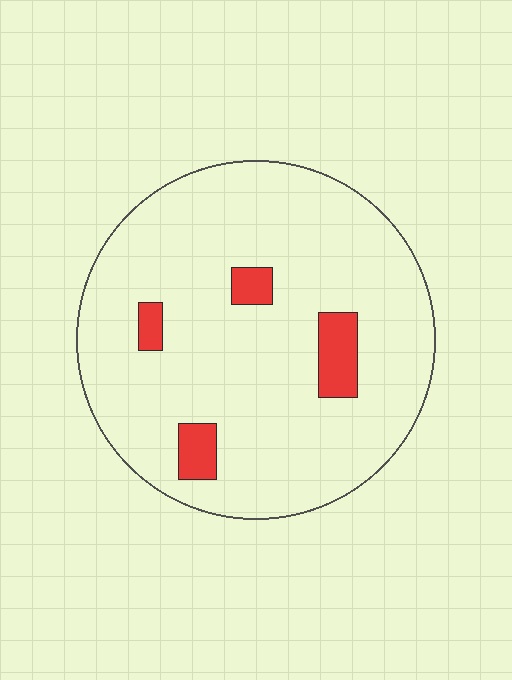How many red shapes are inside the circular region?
4.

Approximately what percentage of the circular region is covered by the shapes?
Approximately 10%.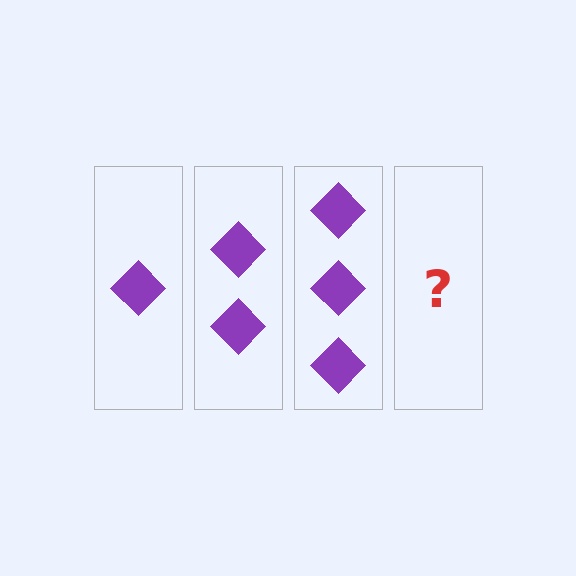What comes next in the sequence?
The next element should be 4 diamonds.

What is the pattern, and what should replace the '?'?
The pattern is that each step adds one more diamond. The '?' should be 4 diamonds.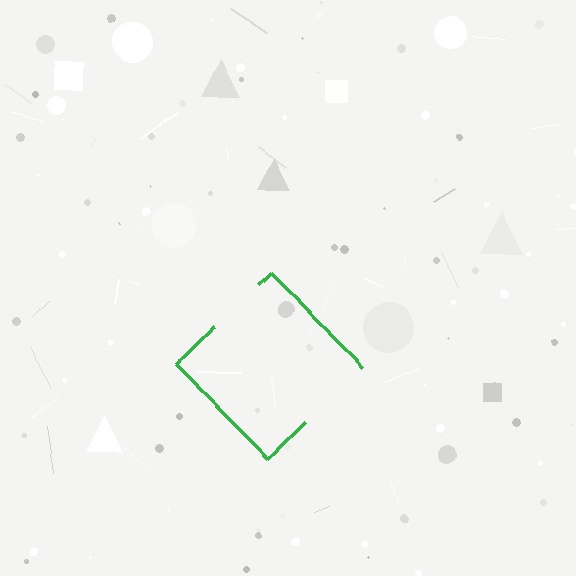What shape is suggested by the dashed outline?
The dashed outline suggests a diamond.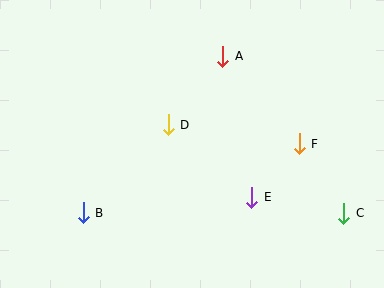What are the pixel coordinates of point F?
Point F is at (299, 144).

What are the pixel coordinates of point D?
Point D is at (168, 125).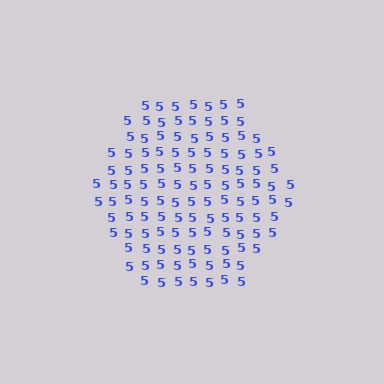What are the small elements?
The small elements are digit 5's.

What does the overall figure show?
The overall figure shows a hexagon.